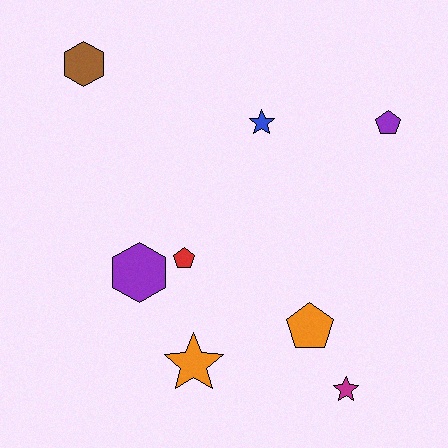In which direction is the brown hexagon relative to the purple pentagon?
The brown hexagon is to the left of the purple pentagon.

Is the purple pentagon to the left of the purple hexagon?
No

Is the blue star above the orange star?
Yes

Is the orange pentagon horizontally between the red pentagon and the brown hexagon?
No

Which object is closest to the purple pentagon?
The blue star is closest to the purple pentagon.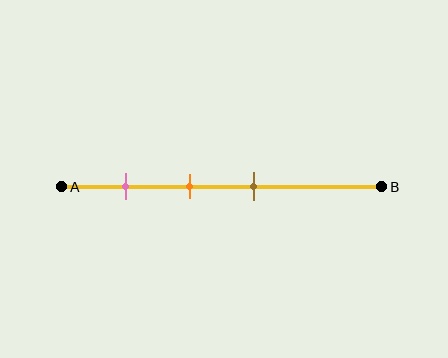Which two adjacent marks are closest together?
The orange and brown marks are the closest adjacent pair.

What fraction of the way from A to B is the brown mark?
The brown mark is approximately 60% (0.6) of the way from A to B.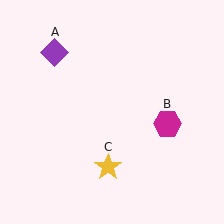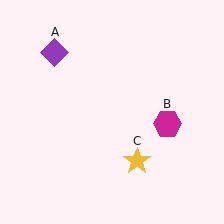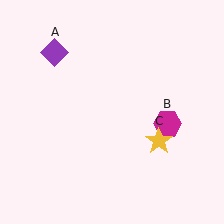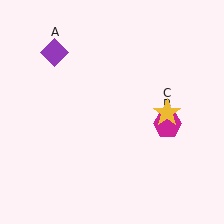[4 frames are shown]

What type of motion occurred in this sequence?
The yellow star (object C) rotated counterclockwise around the center of the scene.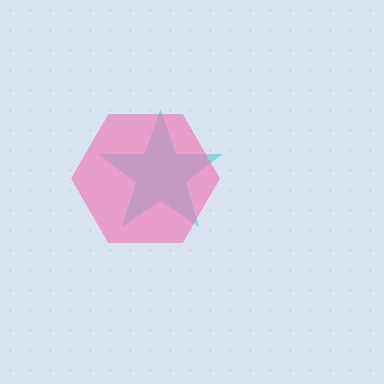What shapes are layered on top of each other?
The layered shapes are: a cyan star, a pink hexagon.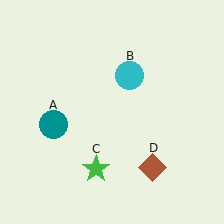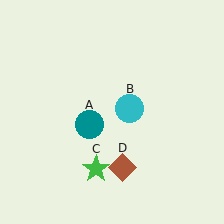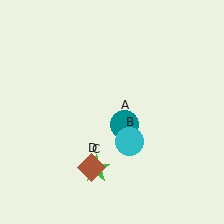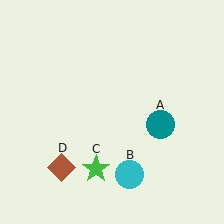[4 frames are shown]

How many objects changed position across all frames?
3 objects changed position: teal circle (object A), cyan circle (object B), brown diamond (object D).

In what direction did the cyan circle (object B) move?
The cyan circle (object B) moved down.